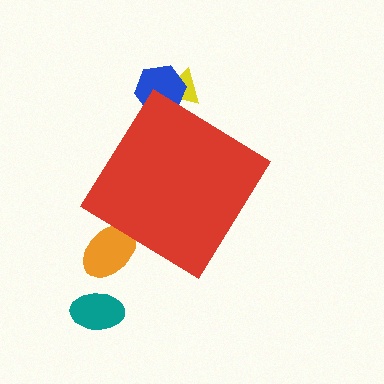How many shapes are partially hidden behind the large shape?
3 shapes are partially hidden.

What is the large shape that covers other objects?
A red diamond.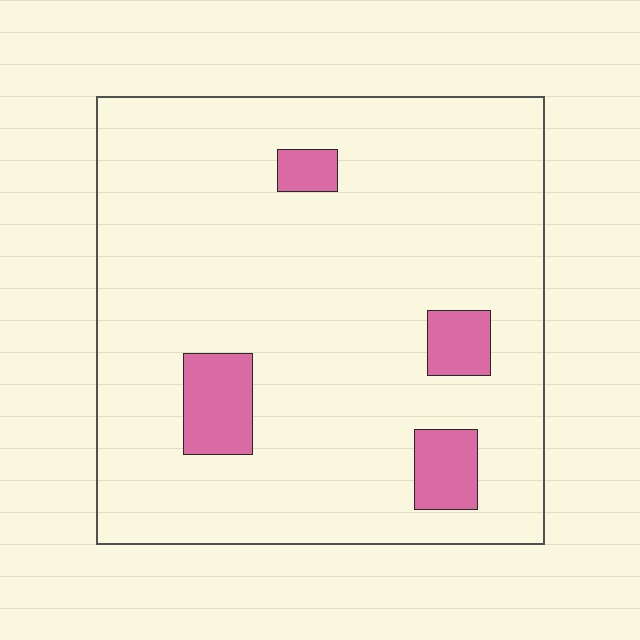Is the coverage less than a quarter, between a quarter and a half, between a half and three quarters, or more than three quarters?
Less than a quarter.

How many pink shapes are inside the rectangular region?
4.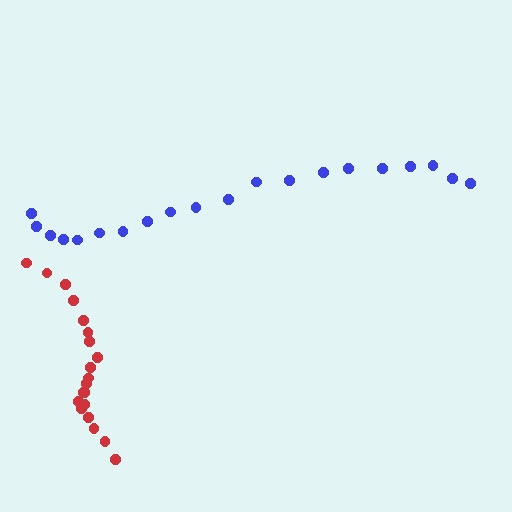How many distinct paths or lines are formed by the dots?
There are 2 distinct paths.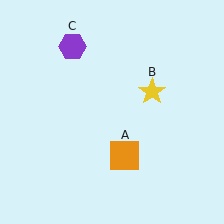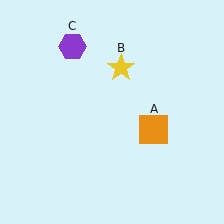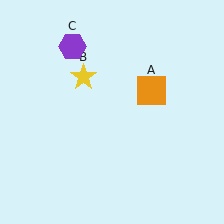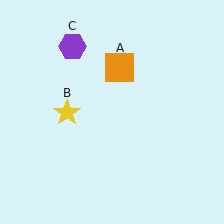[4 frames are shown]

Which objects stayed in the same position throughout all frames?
Purple hexagon (object C) remained stationary.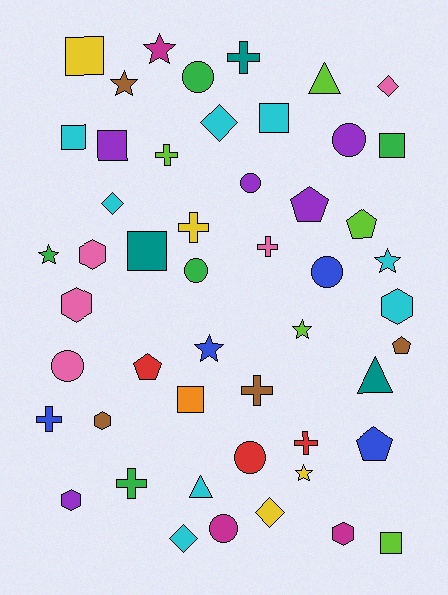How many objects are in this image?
There are 50 objects.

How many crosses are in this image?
There are 8 crosses.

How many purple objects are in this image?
There are 5 purple objects.